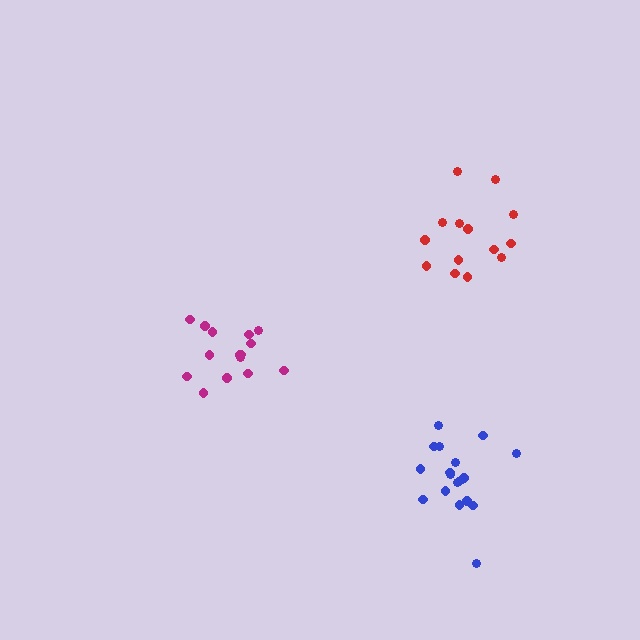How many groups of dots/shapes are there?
There are 3 groups.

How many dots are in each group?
Group 1: 15 dots, Group 2: 18 dots, Group 3: 14 dots (47 total).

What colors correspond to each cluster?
The clusters are colored: magenta, blue, red.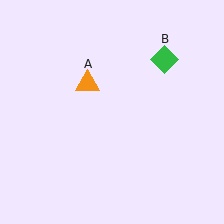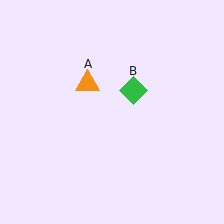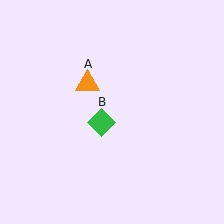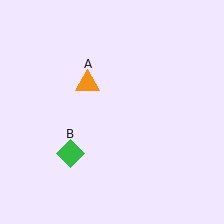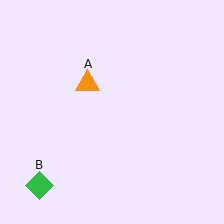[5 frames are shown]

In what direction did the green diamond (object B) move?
The green diamond (object B) moved down and to the left.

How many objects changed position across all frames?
1 object changed position: green diamond (object B).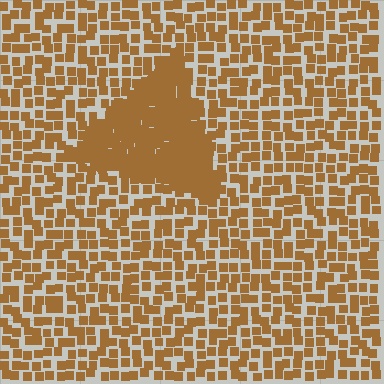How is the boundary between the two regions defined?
The boundary is defined by a change in element density (approximately 2.4x ratio). All elements are the same color, size, and shape.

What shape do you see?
I see a triangle.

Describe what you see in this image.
The image contains small brown elements arranged at two different densities. A triangle-shaped region is visible where the elements are more densely packed than the surrounding area.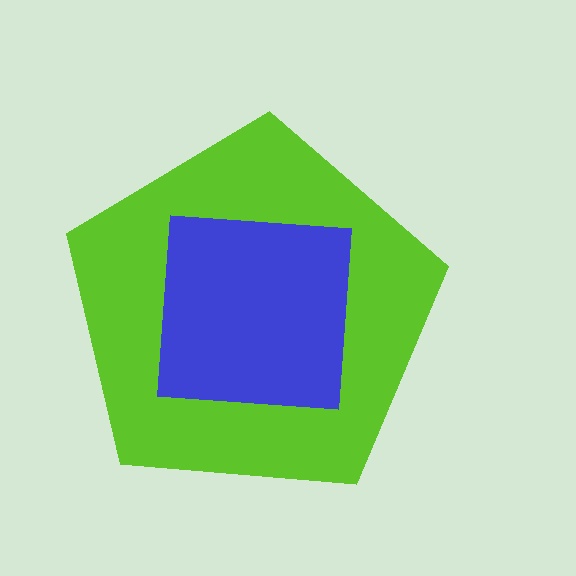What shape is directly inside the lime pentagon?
The blue square.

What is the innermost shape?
The blue square.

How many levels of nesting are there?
2.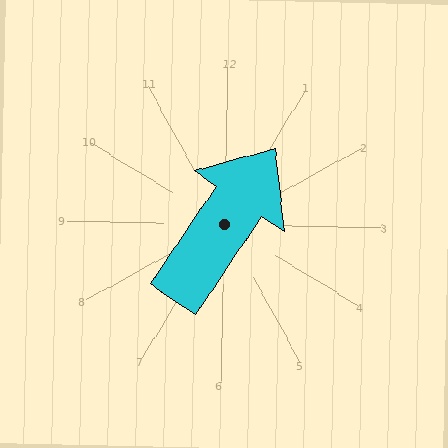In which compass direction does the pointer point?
Northeast.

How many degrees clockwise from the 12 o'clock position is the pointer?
Approximately 33 degrees.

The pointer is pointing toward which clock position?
Roughly 1 o'clock.